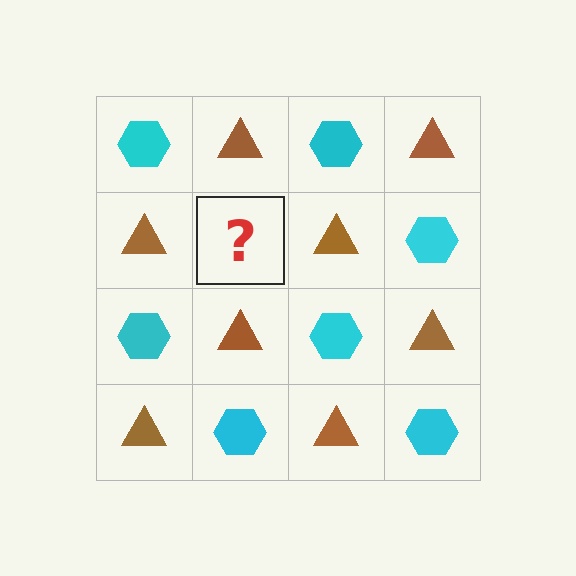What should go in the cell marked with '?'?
The missing cell should contain a cyan hexagon.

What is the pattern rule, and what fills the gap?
The rule is that it alternates cyan hexagon and brown triangle in a checkerboard pattern. The gap should be filled with a cyan hexagon.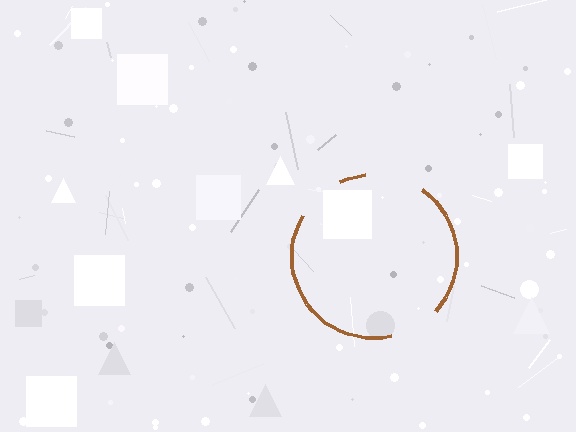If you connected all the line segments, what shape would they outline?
They would outline a circle.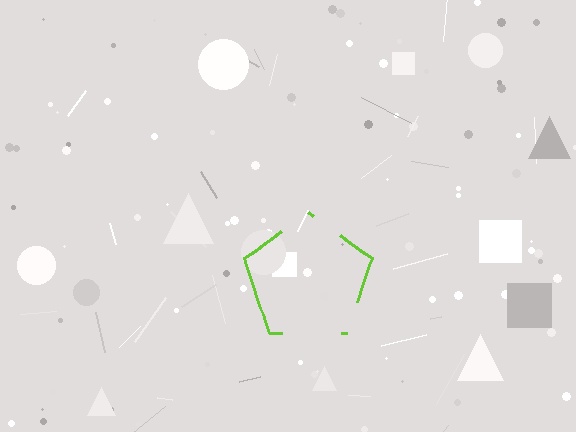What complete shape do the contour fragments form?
The contour fragments form a pentagon.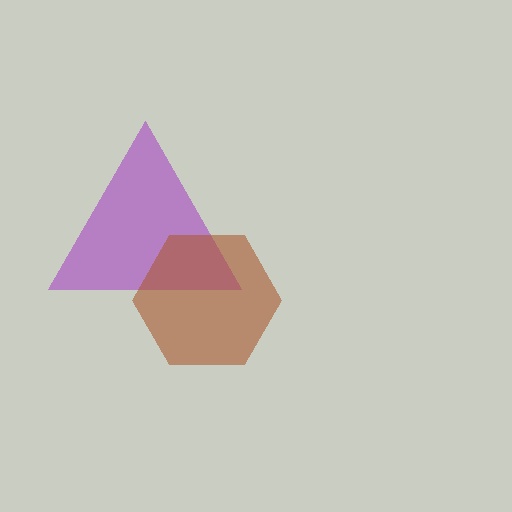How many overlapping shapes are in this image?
There are 2 overlapping shapes in the image.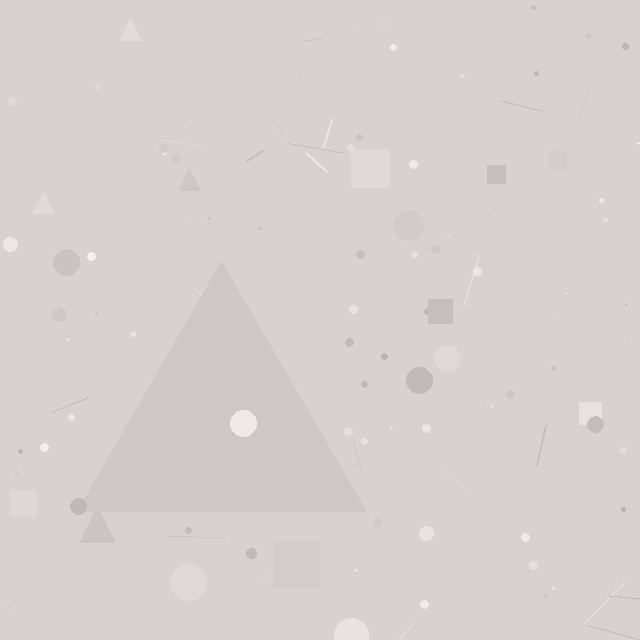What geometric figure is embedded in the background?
A triangle is embedded in the background.